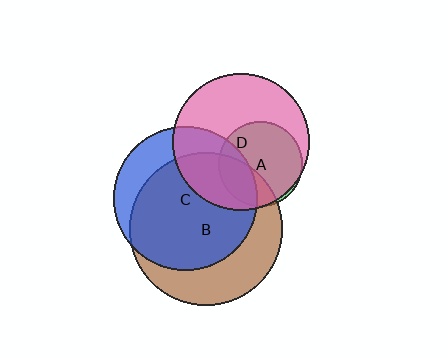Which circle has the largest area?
Circle B (brown).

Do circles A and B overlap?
Yes.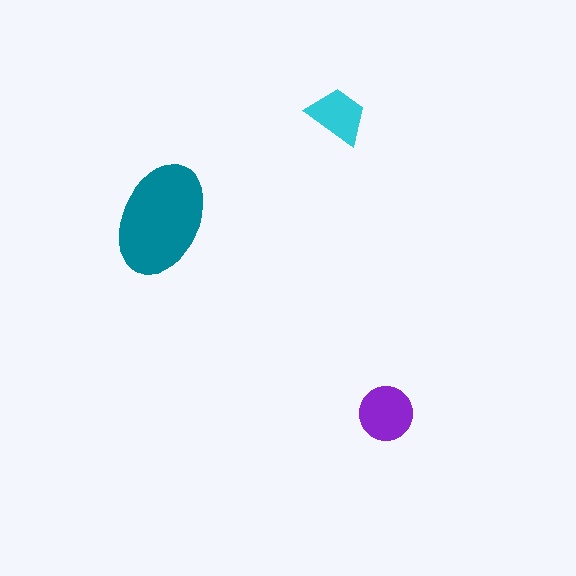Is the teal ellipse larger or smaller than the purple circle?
Larger.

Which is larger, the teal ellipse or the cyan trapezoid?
The teal ellipse.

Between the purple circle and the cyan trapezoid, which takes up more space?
The purple circle.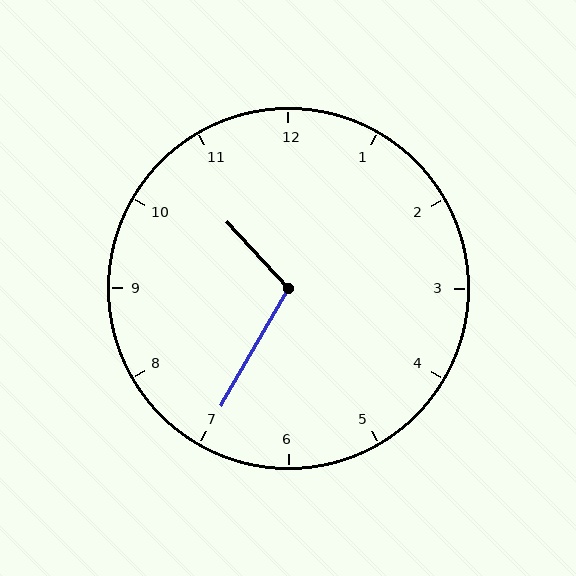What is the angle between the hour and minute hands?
Approximately 108 degrees.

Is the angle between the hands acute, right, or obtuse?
It is obtuse.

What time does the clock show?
10:35.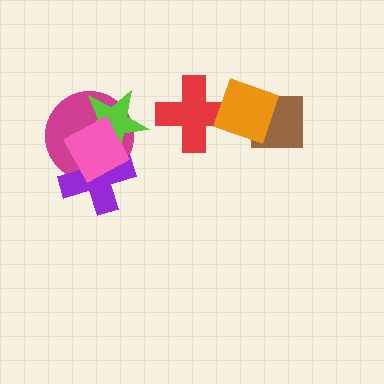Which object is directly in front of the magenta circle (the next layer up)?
The purple cross is directly in front of the magenta circle.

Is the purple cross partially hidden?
Yes, it is partially covered by another shape.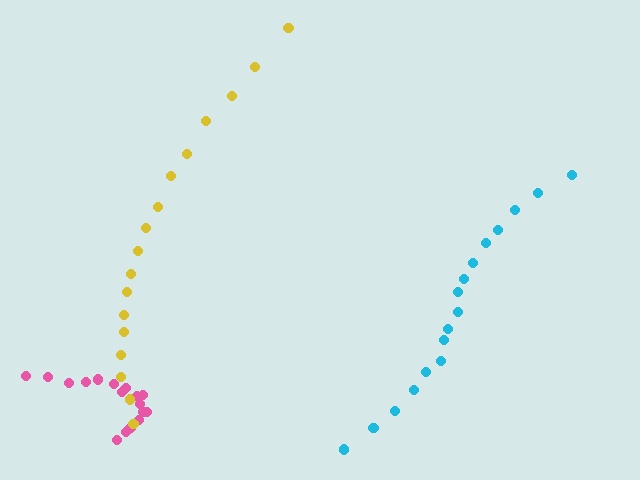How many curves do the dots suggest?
There are 3 distinct paths.